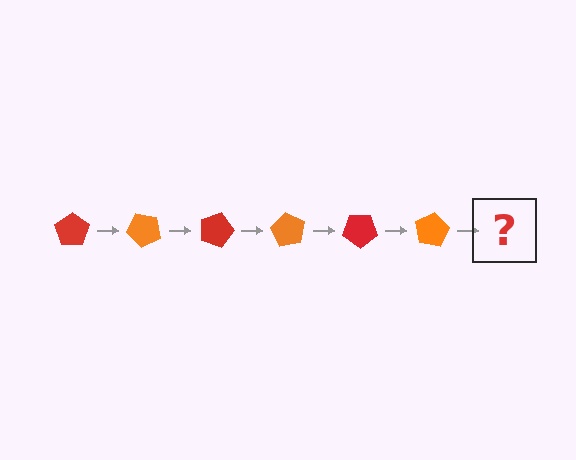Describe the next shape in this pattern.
It should be a red pentagon, rotated 270 degrees from the start.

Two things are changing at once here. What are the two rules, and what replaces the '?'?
The two rules are that it rotates 45 degrees each step and the color cycles through red and orange. The '?' should be a red pentagon, rotated 270 degrees from the start.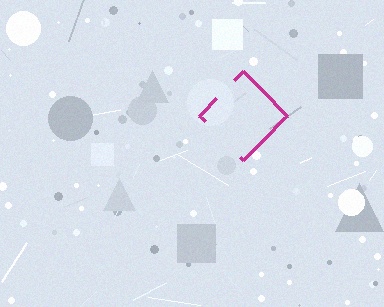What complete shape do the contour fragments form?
The contour fragments form a diamond.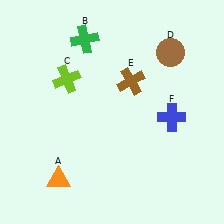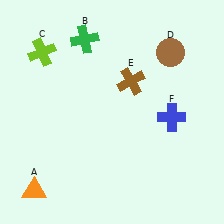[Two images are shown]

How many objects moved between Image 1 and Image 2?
2 objects moved between the two images.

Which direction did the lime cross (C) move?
The lime cross (C) moved up.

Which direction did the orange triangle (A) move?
The orange triangle (A) moved left.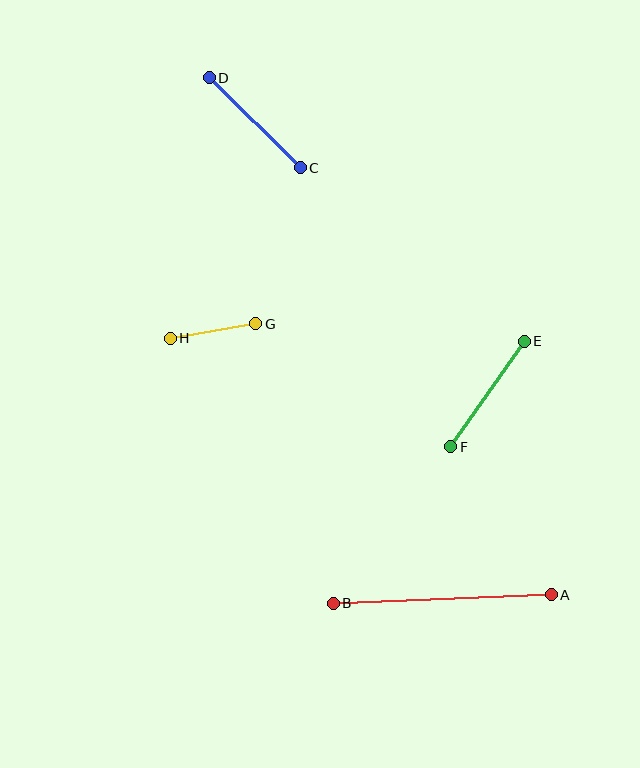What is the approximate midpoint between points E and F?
The midpoint is at approximately (487, 394) pixels.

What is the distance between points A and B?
The distance is approximately 218 pixels.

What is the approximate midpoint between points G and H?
The midpoint is at approximately (213, 331) pixels.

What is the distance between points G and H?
The distance is approximately 86 pixels.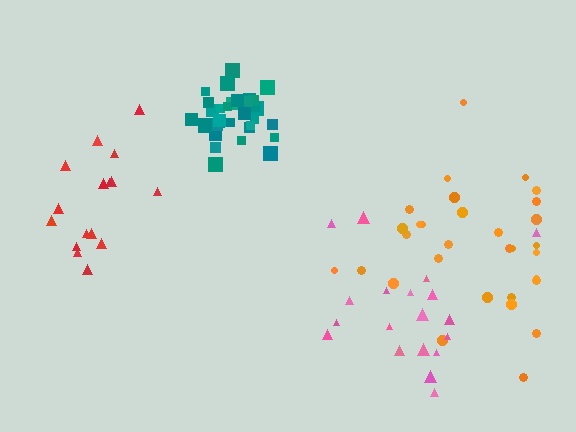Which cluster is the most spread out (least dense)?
Pink.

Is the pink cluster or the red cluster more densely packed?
Red.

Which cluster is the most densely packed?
Teal.